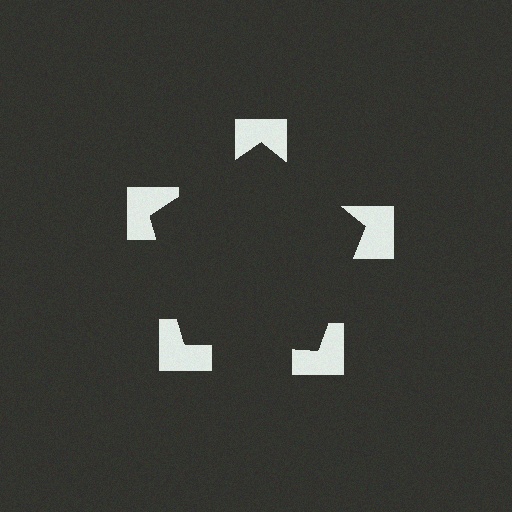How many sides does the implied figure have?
5 sides.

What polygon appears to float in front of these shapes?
An illusory pentagon — its edges are inferred from the aligned wedge cuts in the notched squares, not physically drawn.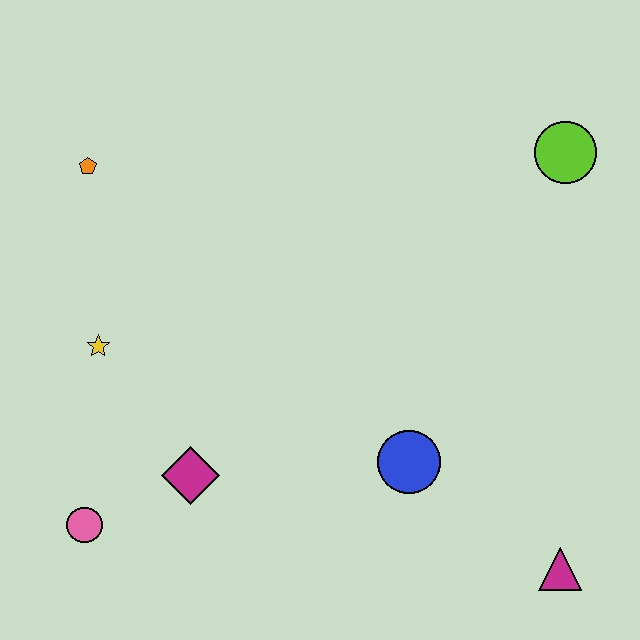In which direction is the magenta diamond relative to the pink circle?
The magenta diamond is to the right of the pink circle.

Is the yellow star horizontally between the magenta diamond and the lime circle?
No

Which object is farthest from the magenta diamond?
The lime circle is farthest from the magenta diamond.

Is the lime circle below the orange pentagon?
No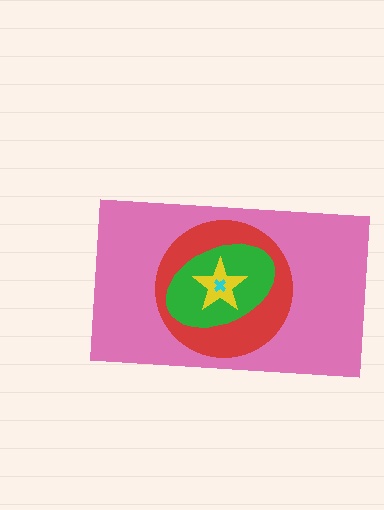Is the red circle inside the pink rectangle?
Yes.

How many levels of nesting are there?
5.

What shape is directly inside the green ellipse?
The yellow star.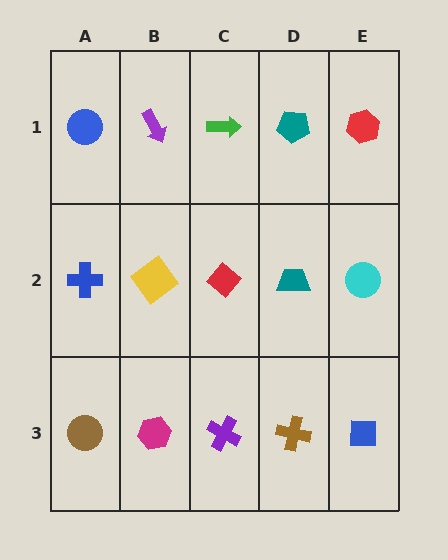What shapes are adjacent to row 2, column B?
A purple arrow (row 1, column B), a magenta hexagon (row 3, column B), a blue cross (row 2, column A), a red diamond (row 2, column C).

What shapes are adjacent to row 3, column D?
A teal trapezoid (row 2, column D), a purple cross (row 3, column C), a blue square (row 3, column E).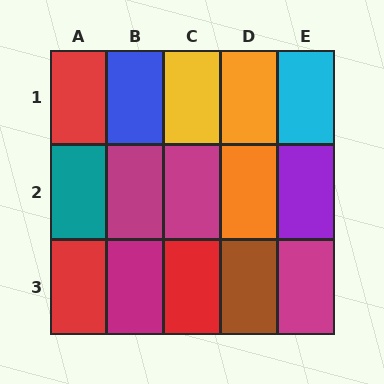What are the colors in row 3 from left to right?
Red, magenta, red, brown, magenta.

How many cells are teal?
1 cell is teal.